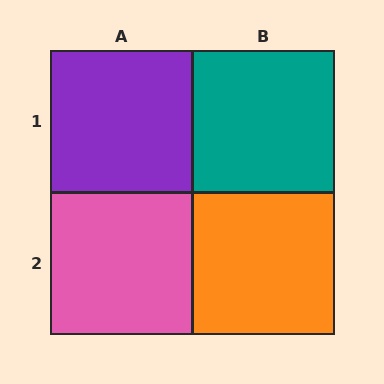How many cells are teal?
1 cell is teal.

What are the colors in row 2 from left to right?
Pink, orange.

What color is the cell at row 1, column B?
Teal.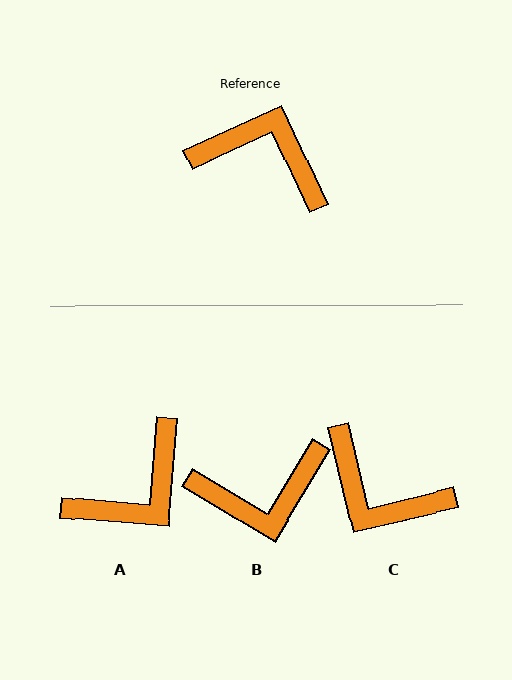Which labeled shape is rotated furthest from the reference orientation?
C, about 168 degrees away.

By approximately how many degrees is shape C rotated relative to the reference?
Approximately 168 degrees counter-clockwise.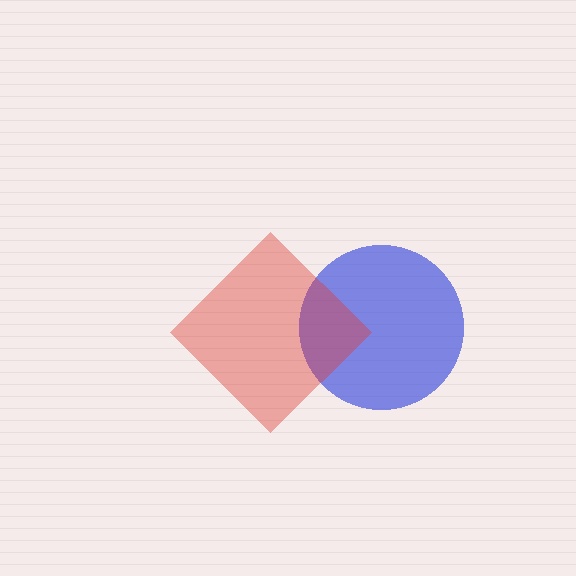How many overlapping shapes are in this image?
There are 2 overlapping shapes in the image.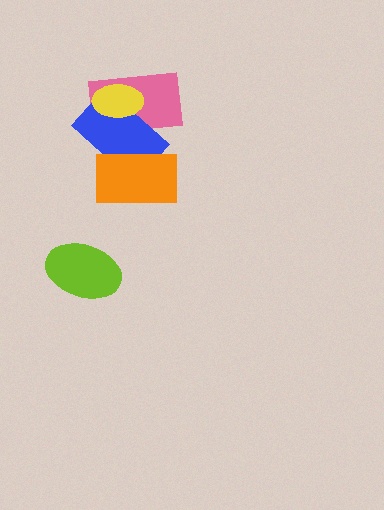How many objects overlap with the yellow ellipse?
2 objects overlap with the yellow ellipse.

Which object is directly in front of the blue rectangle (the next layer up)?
The orange rectangle is directly in front of the blue rectangle.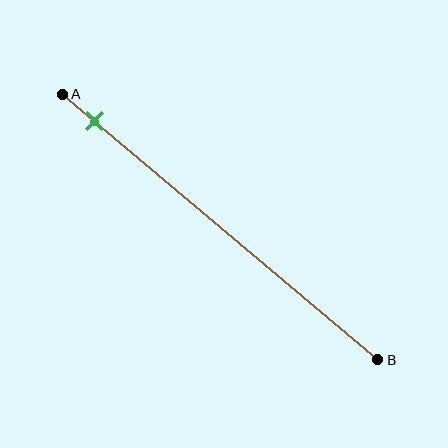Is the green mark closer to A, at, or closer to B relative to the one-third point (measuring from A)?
The green mark is closer to point A than the one-third point of segment AB.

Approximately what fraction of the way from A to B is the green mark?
The green mark is approximately 10% of the way from A to B.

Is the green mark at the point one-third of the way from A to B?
No, the mark is at about 10% from A, not at the 33% one-third point.